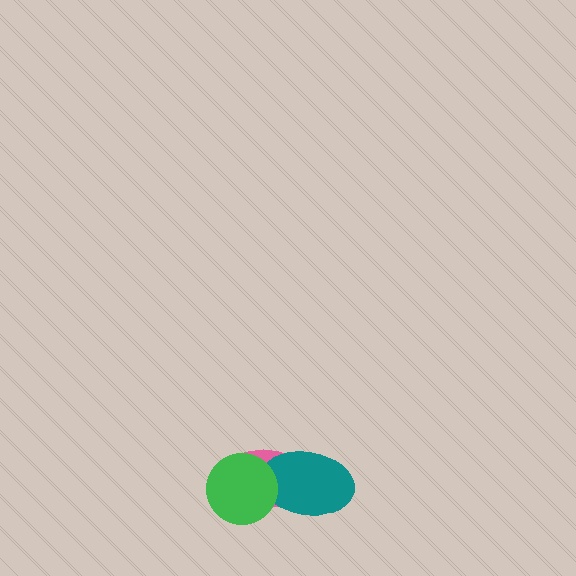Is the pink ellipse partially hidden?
Yes, it is partially covered by another shape.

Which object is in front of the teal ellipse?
The green circle is in front of the teal ellipse.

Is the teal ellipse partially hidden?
Yes, it is partially covered by another shape.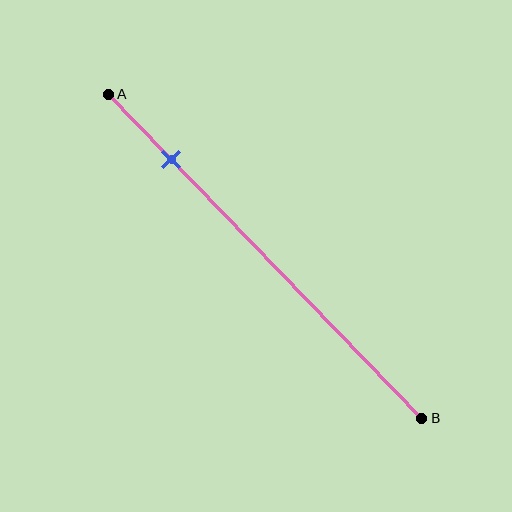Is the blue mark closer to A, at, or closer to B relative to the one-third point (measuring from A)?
The blue mark is closer to point A than the one-third point of segment AB.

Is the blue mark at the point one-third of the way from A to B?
No, the mark is at about 20% from A, not at the 33% one-third point.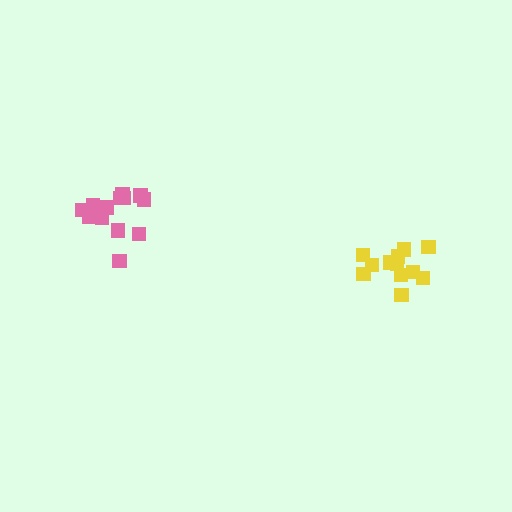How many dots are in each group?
Group 1: 13 dots, Group 2: 12 dots (25 total).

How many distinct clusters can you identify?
There are 2 distinct clusters.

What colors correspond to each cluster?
The clusters are colored: pink, yellow.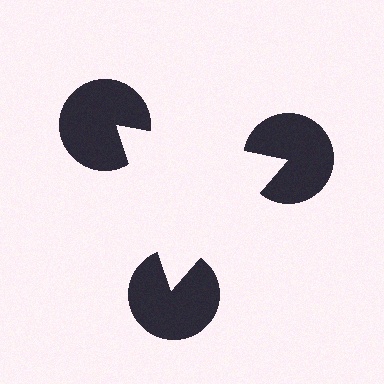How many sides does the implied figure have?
3 sides.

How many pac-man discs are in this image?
There are 3 — one at each vertex of the illusory triangle.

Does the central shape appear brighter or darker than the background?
It typically appears slightly brighter than the background, even though no actual brightness change is drawn.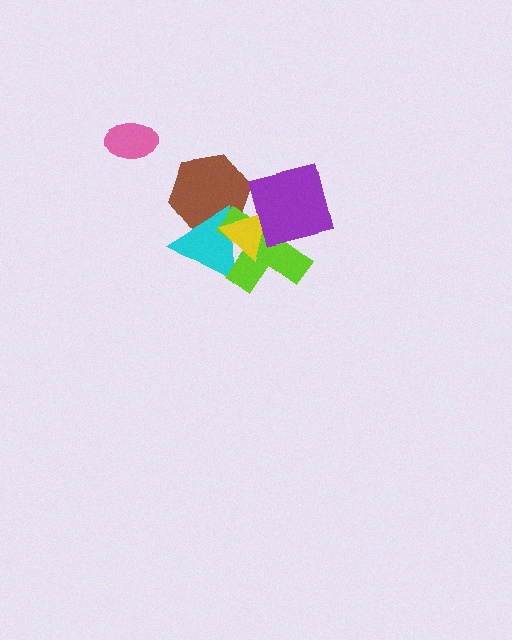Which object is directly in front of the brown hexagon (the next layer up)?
The cyan triangle is directly in front of the brown hexagon.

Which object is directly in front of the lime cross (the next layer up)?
The yellow triangle is directly in front of the lime cross.